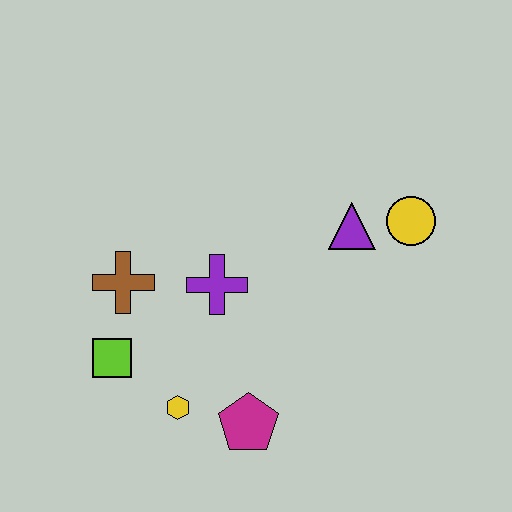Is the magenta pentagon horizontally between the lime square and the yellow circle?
Yes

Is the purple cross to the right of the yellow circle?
No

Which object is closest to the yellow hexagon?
The magenta pentagon is closest to the yellow hexagon.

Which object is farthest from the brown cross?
The yellow circle is farthest from the brown cross.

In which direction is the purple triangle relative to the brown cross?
The purple triangle is to the right of the brown cross.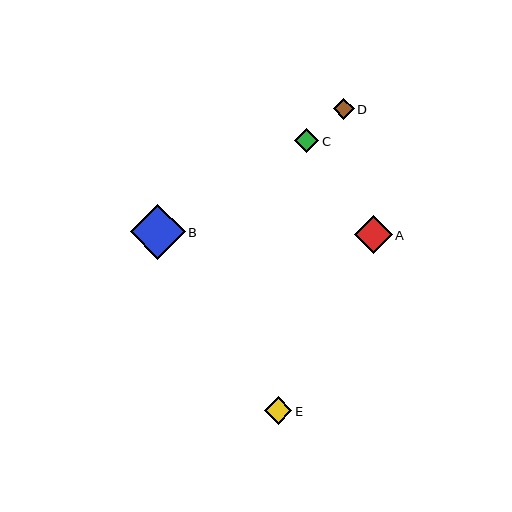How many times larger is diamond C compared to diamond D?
Diamond C is approximately 1.2 times the size of diamond D.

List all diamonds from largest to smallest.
From largest to smallest: B, A, E, C, D.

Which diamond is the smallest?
Diamond D is the smallest with a size of approximately 21 pixels.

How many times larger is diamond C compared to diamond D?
Diamond C is approximately 1.2 times the size of diamond D.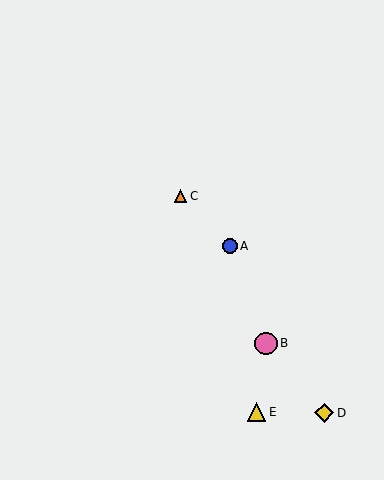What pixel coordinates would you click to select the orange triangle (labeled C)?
Click at (181, 196) to select the orange triangle C.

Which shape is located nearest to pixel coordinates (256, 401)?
The yellow triangle (labeled E) at (257, 412) is nearest to that location.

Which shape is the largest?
The pink circle (labeled B) is the largest.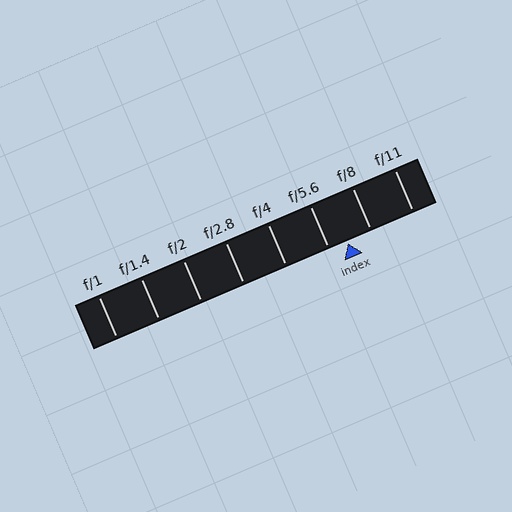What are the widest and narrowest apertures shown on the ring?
The widest aperture shown is f/1 and the narrowest is f/11.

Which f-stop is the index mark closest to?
The index mark is closest to f/5.6.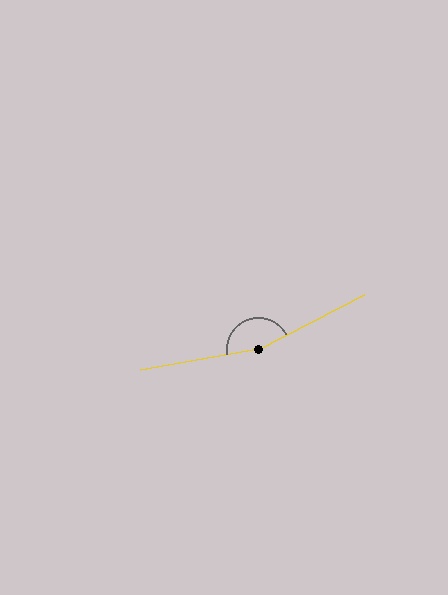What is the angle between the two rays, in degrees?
Approximately 163 degrees.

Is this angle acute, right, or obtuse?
It is obtuse.